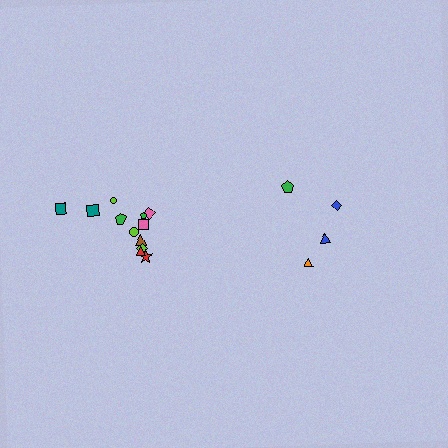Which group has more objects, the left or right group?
The left group.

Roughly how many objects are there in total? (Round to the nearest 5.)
Roughly 15 objects in total.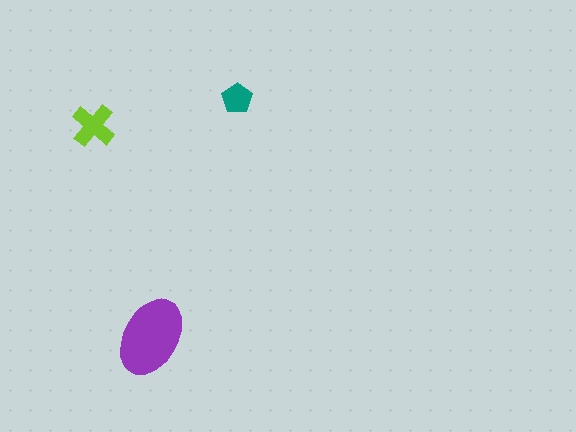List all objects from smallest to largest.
The teal pentagon, the lime cross, the purple ellipse.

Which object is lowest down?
The purple ellipse is bottommost.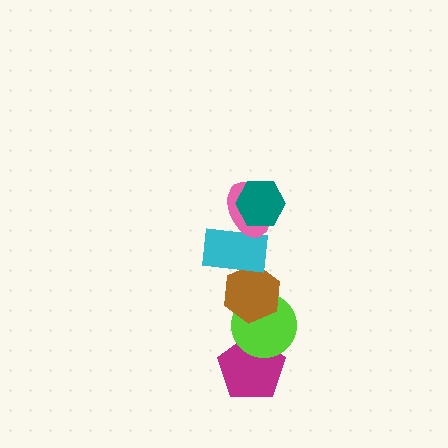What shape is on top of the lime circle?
The brown hexagon is on top of the lime circle.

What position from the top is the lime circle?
The lime circle is 5th from the top.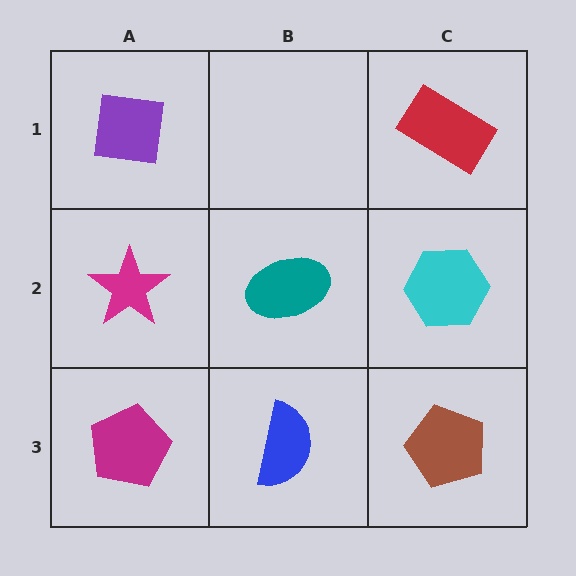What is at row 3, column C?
A brown pentagon.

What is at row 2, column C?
A cyan hexagon.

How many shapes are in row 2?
3 shapes.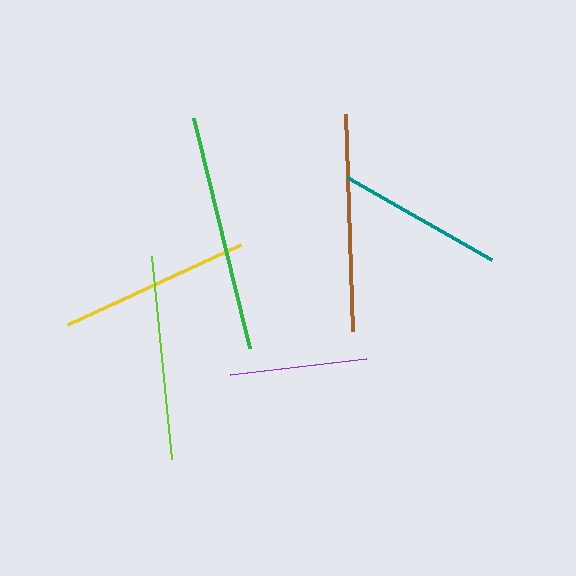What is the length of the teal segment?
The teal segment is approximately 166 pixels long.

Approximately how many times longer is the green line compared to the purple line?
The green line is approximately 1.7 times the length of the purple line.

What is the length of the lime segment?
The lime segment is approximately 203 pixels long.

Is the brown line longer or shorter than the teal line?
The brown line is longer than the teal line.